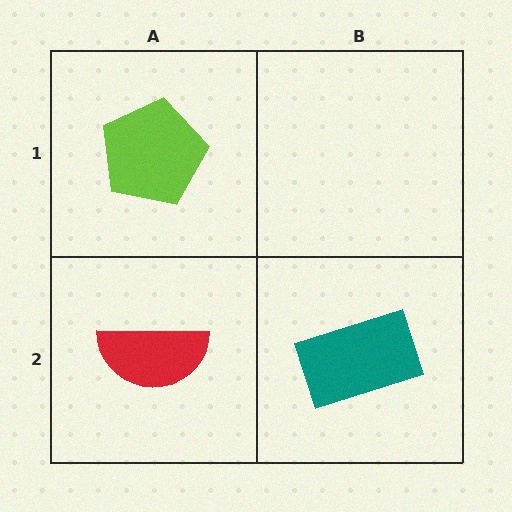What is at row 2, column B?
A teal rectangle.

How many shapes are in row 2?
2 shapes.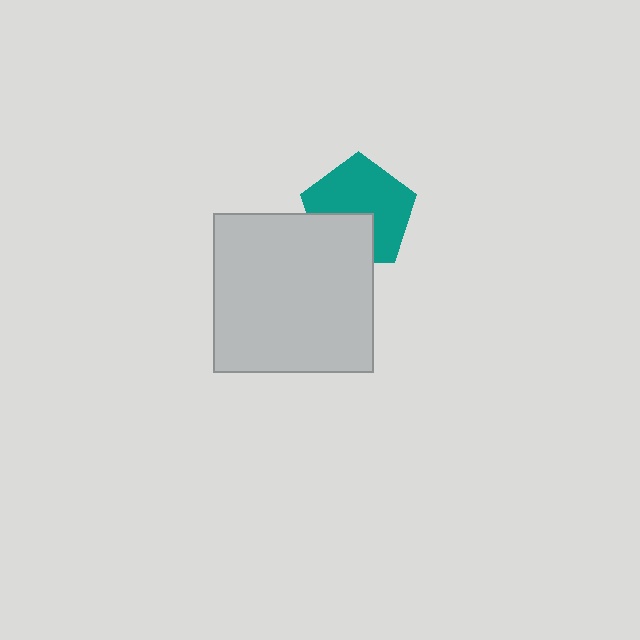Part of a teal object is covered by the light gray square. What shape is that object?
It is a pentagon.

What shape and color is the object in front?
The object in front is a light gray square.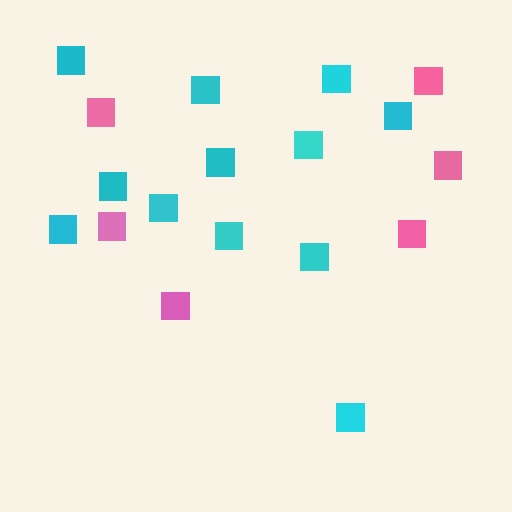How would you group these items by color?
There are 2 groups: one group of cyan squares (12) and one group of pink squares (6).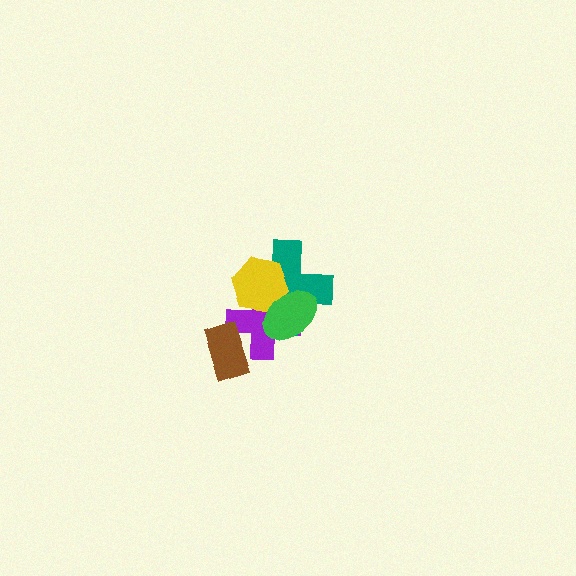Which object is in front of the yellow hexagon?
The green ellipse is in front of the yellow hexagon.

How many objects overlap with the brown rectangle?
1 object overlaps with the brown rectangle.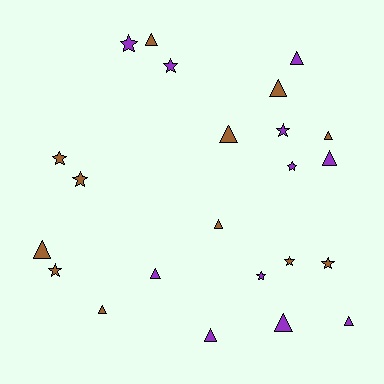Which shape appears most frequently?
Triangle, with 13 objects.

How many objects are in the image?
There are 23 objects.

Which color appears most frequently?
Brown, with 12 objects.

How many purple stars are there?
There are 5 purple stars.